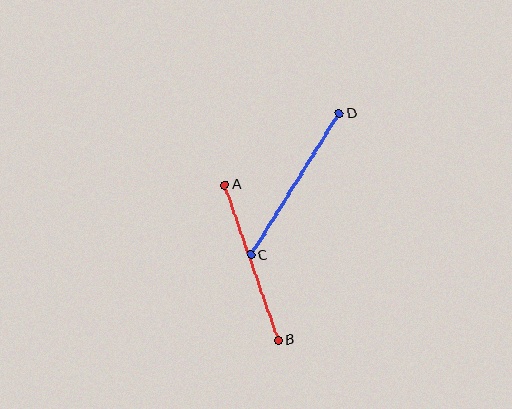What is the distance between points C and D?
The distance is approximately 167 pixels.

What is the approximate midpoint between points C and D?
The midpoint is at approximately (295, 184) pixels.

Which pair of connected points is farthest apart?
Points C and D are farthest apart.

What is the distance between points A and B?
The distance is approximately 164 pixels.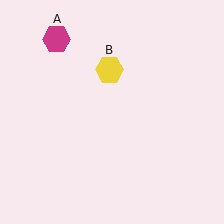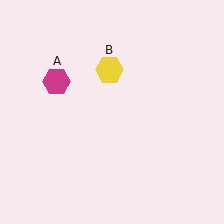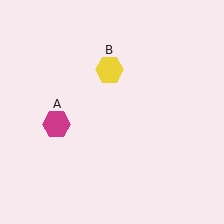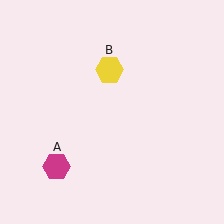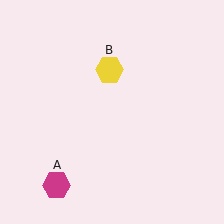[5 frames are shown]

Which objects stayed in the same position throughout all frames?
Yellow hexagon (object B) remained stationary.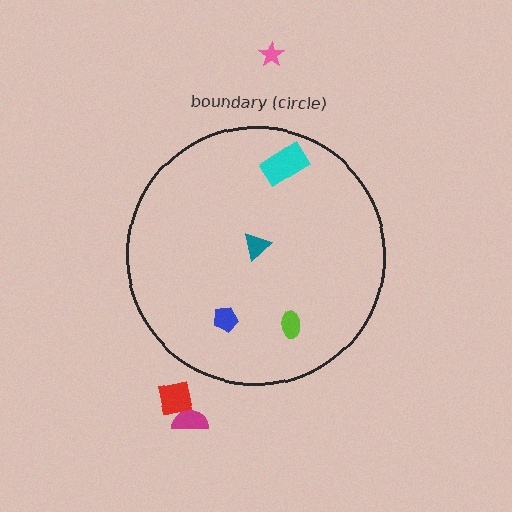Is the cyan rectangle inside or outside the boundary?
Inside.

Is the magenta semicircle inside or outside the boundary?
Outside.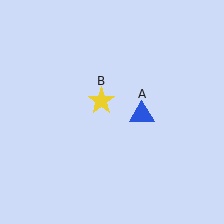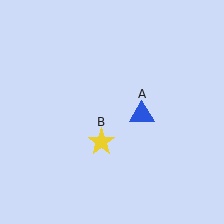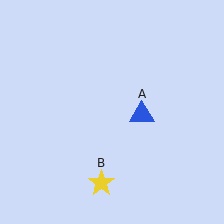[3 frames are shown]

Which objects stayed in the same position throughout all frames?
Blue triangle (object A) remained stationary.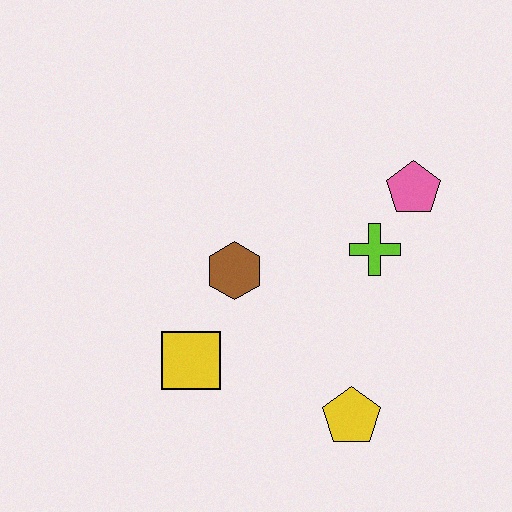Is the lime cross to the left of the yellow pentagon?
No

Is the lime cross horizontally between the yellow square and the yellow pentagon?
No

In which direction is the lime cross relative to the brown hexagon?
The lime cross is to the right of the brown hexagon.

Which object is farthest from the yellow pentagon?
The pink pentagon is farthest from the yellow pentagon.